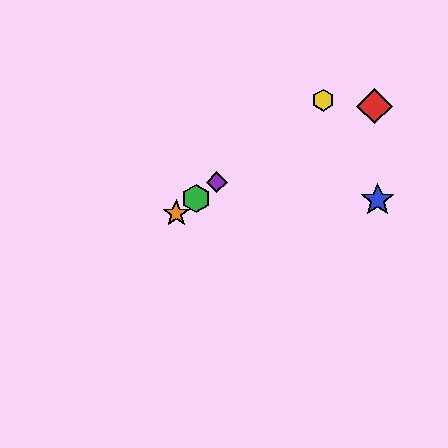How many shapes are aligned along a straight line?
4 shapes (the green hexagon, the yellow hexagon, the purple diamond, the orange star) are aligned along a straight line.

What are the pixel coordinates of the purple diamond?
The purple diamond is at (217, 182).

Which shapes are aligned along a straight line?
The green hexagon, the yellow hexagon, the purple diamond, the orange star are aligned along a straight line.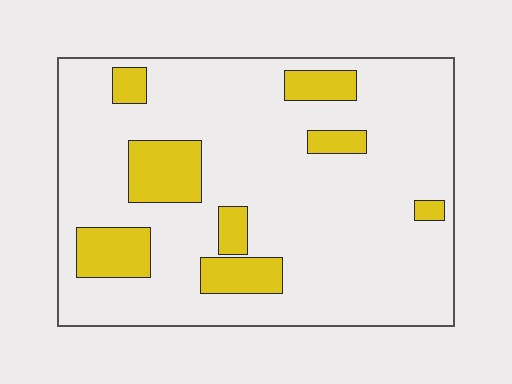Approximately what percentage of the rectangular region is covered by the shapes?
Approximately 15%.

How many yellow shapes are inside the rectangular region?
8.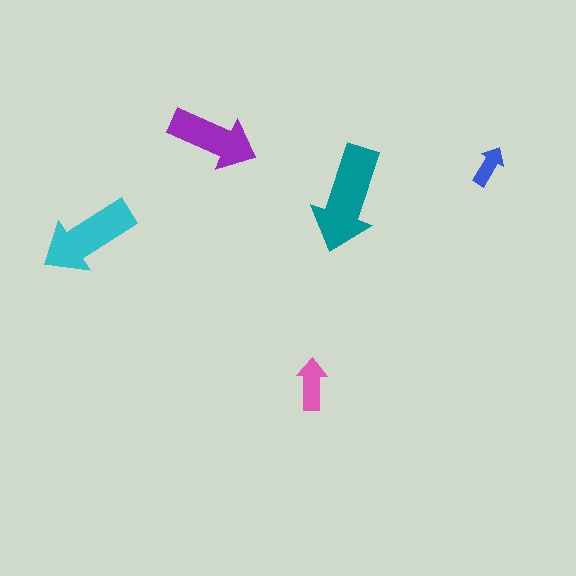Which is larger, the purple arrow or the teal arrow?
The teal one.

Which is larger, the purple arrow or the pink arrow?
The purple one.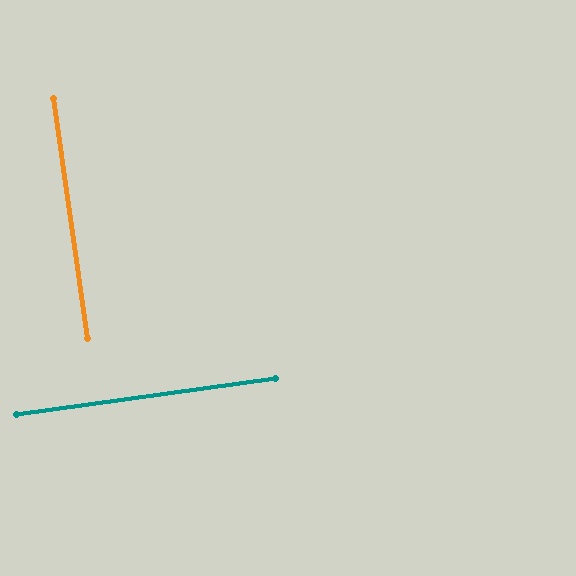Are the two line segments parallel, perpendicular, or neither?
Perpendicular — they meet at approximately 90°.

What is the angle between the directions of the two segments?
Approximately 90 degrees.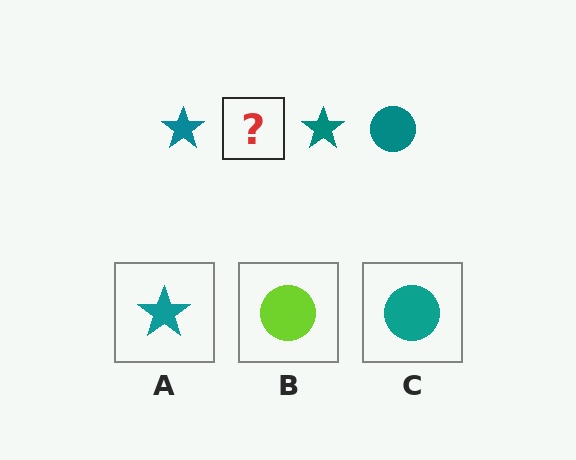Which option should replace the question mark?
Option C.